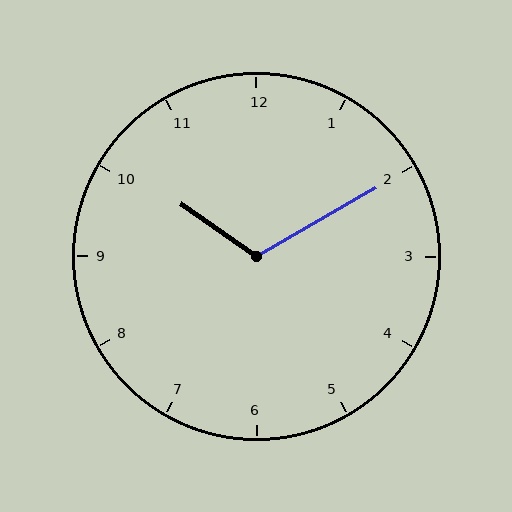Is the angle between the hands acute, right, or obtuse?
It is obtuse.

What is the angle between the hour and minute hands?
Approximately 115 degrees.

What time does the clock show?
10:10.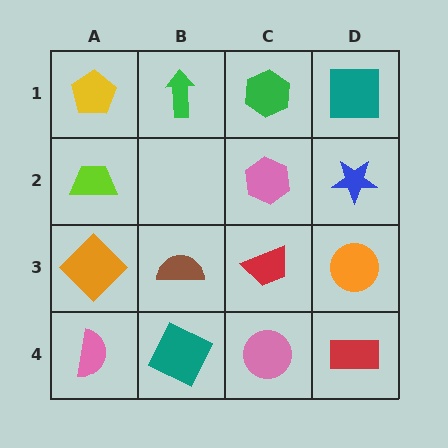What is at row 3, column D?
An orange circle.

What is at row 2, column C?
A pink hexagon.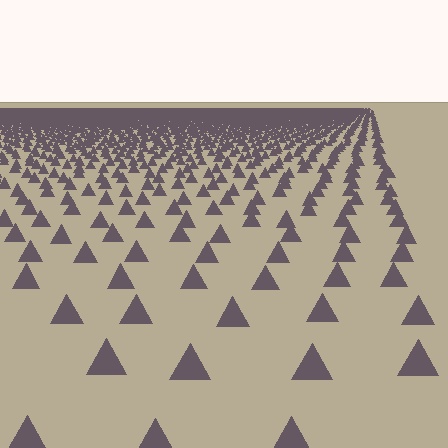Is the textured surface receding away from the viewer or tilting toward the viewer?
The surface is receding away from the viewer. Texture elements get smaller and denser toward the top.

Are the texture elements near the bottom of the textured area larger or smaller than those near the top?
Larger. Near the bottom, elements are closer to the viewer and appear at a bigger on-screen size.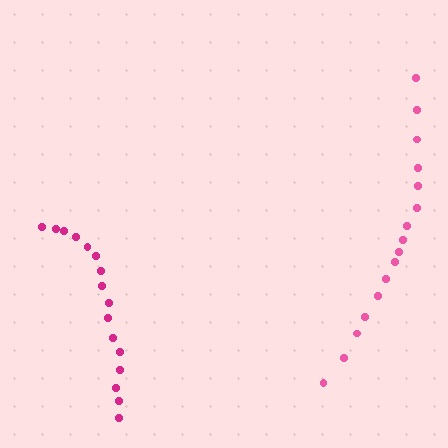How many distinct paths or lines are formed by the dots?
There are 2 distinct paths.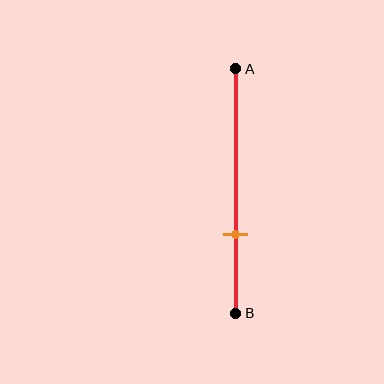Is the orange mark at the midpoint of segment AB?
No, the mark is at about 70% from A, not at the 50% midpoint.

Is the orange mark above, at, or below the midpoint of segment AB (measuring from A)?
The orange mark is below the midpoint of segment AB.